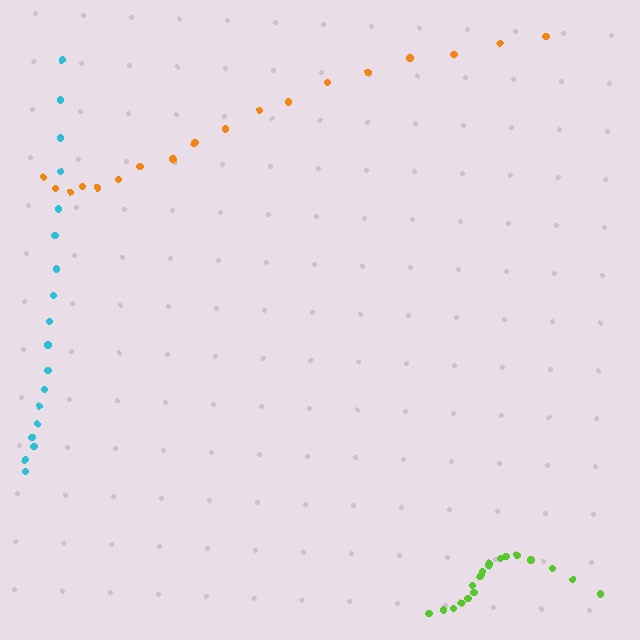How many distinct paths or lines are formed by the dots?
There are 3 distinct paths.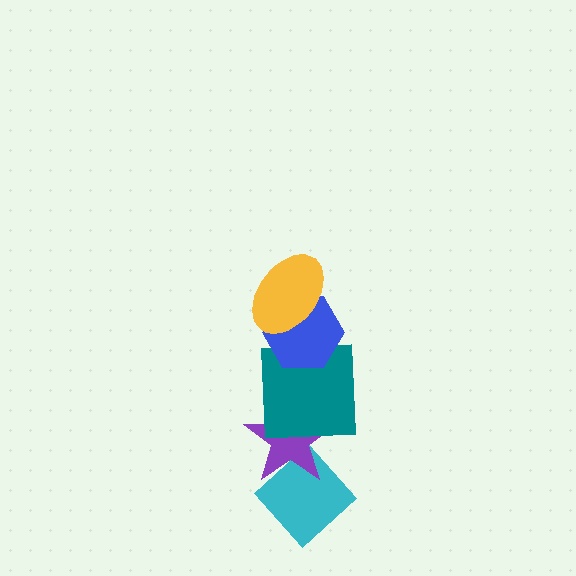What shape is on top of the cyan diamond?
The purple star is on top of the cyan diamond.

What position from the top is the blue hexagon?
The blue hexagon is 2nd from the top.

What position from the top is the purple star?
The purple star is 4th from the top.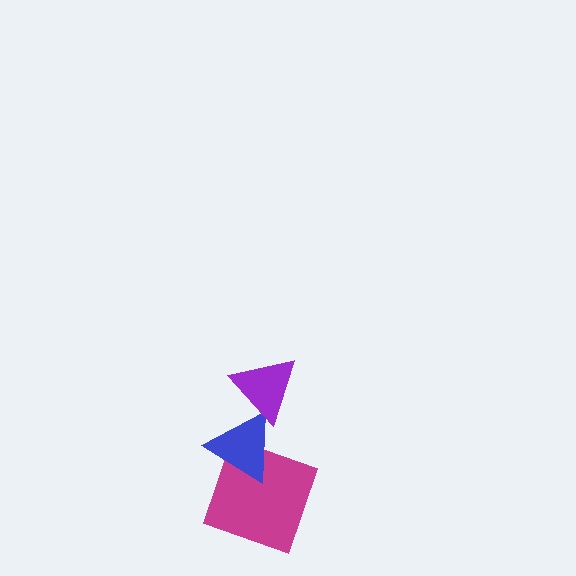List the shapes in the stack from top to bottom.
From top to bottom: the purple triangle, the blue triangle, the magenta square.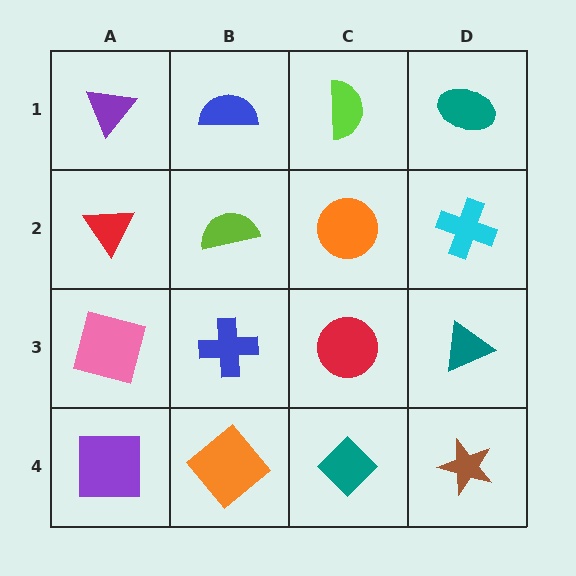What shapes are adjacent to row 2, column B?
A blue semicircle (row 1, column B), a blue cross (row 3, column B), a red triangle (row 2, column A), an orange circle (row 2, column C).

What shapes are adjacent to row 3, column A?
A red triangle (row 2, column A), a purple square (row 4, column A), a blue cross (row 3, column B).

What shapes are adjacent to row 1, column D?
A cyan cross (row 2, column D), a lime semicircle (row 1, column C).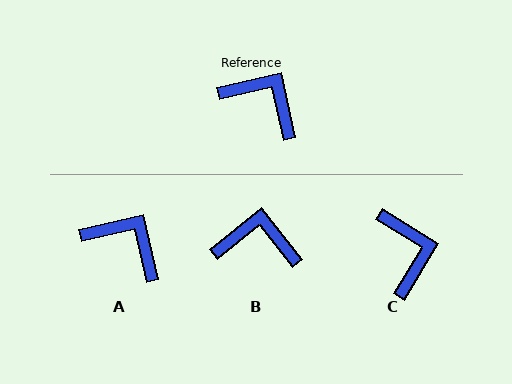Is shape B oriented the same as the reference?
No, it is off by about 26 degrees.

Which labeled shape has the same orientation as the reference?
A.